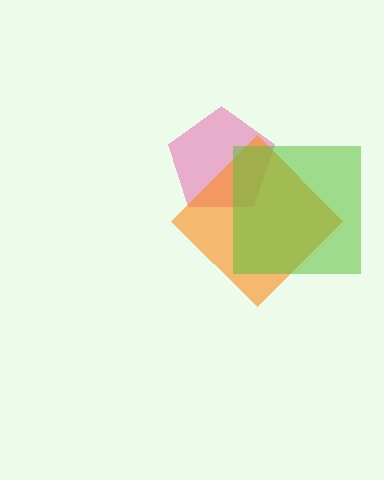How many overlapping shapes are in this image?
There are 3 overlapping shapes in the image.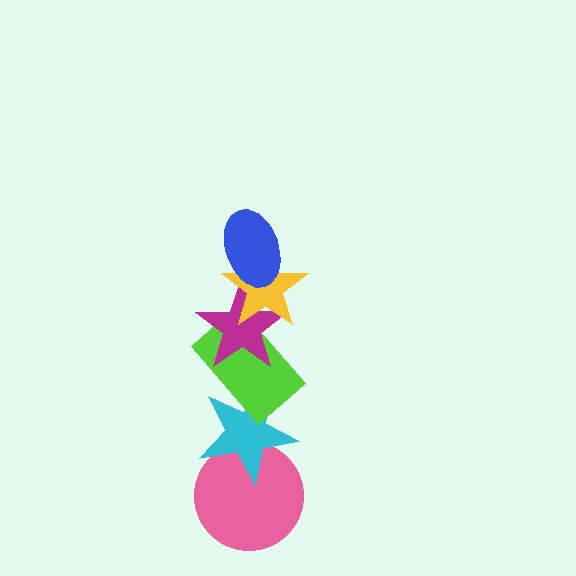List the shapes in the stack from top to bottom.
From top to bottom: the blue ellipse, the yellow star, the magenta star, the lime rectangle, the cyan star, the pink circle.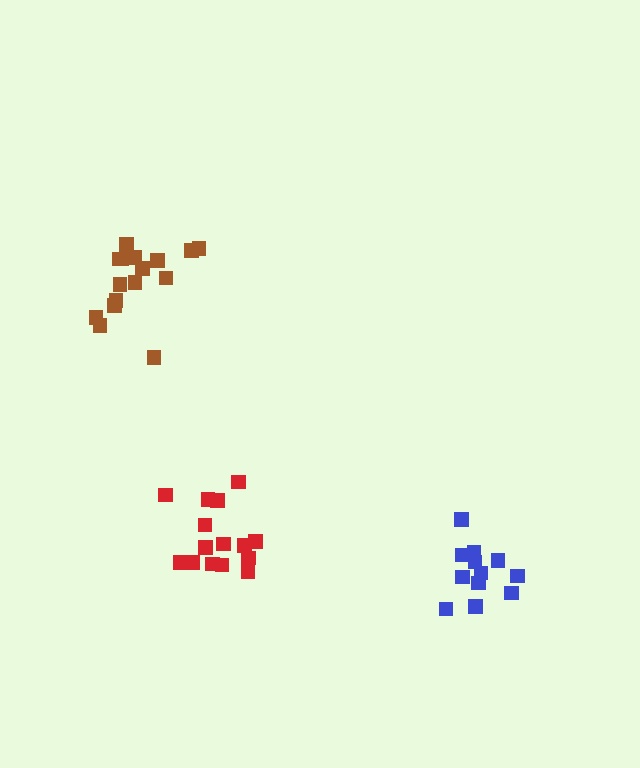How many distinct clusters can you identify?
There are 3 distinct clusters.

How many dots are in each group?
Group 1: 16 dots, Group 2: 15 dots, Group 3: 12 dots (43 total).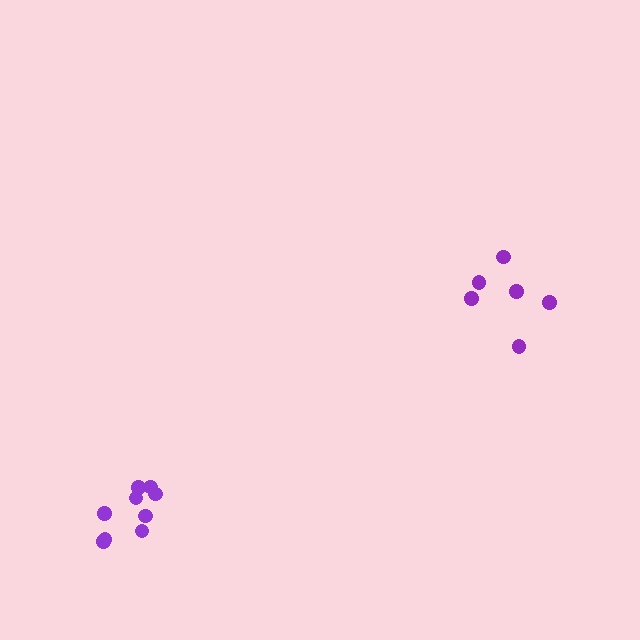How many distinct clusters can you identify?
There are 2 distinct clusters.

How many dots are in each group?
Group 1: 6 dots, Group 2: 9 dots (15 total).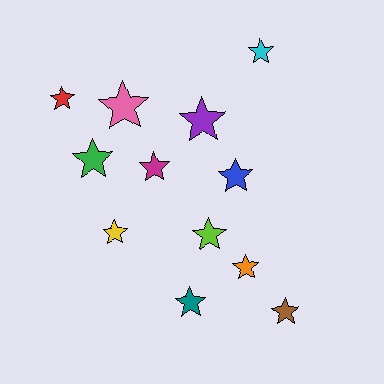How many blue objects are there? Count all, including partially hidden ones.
There is 1 blue object.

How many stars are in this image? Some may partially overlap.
There are 12 stars.